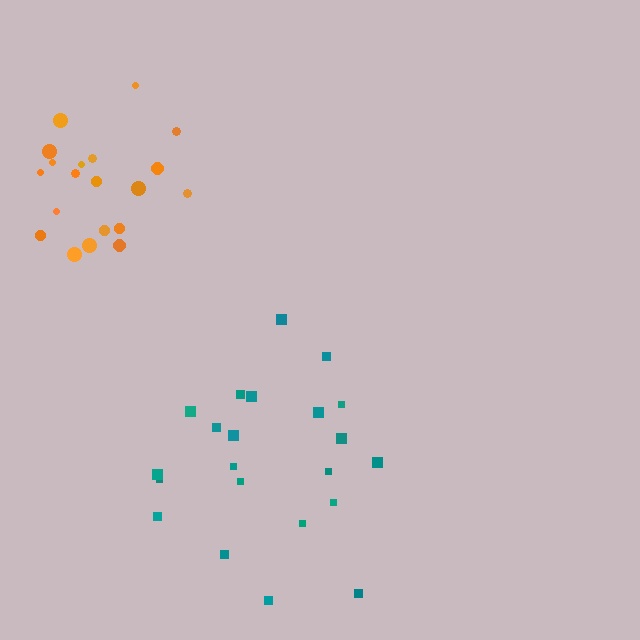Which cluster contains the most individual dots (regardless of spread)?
Teal (22).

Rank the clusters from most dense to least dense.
orange, teal.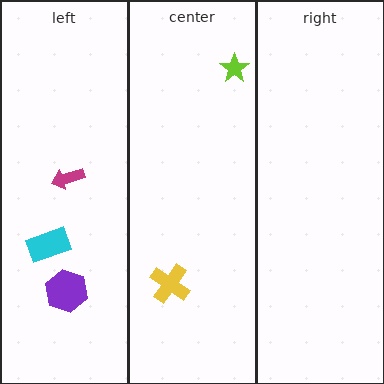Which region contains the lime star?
The center region.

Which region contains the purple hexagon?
The left region.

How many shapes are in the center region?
2.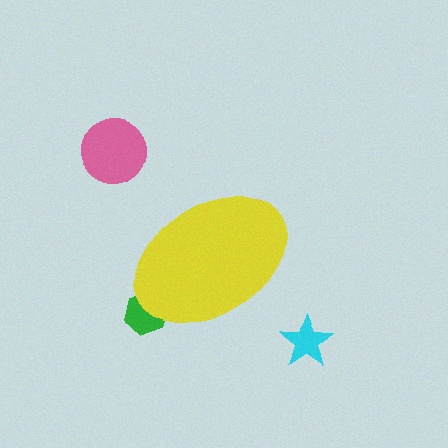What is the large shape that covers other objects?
A yellow ellipse.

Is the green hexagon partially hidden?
Yes, the green hexagon is partially hidden behind the yellow ellipse.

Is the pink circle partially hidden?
No, the pink circle is fully visible.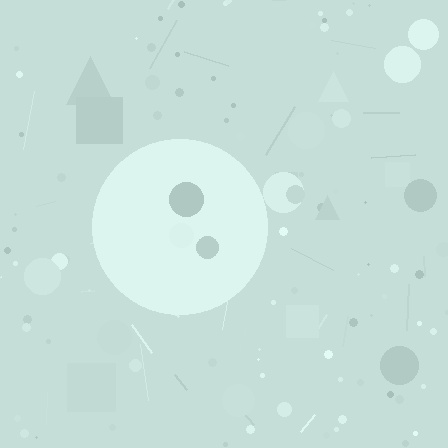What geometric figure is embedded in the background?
A circle is embedded in the background.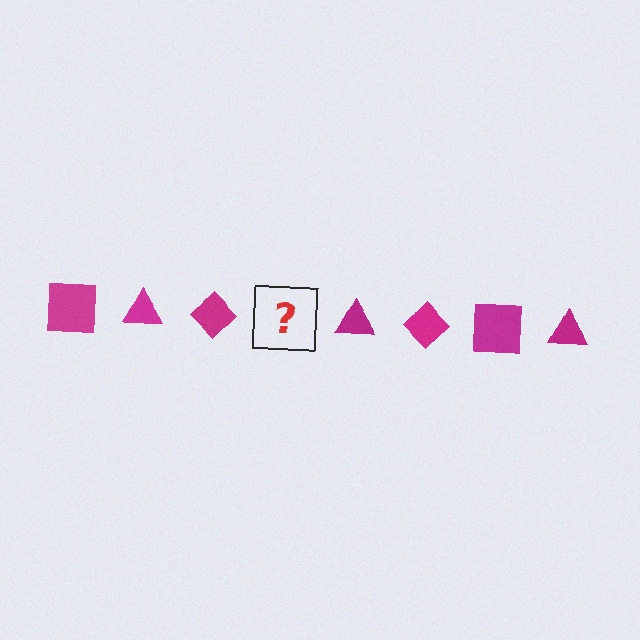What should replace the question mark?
The question mark should be replaced with a magenta square.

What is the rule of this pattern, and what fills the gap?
The rule is that the pattern cycles through square, triangle, diamond shapes in magenta. The gap should be filled with a magenta square.